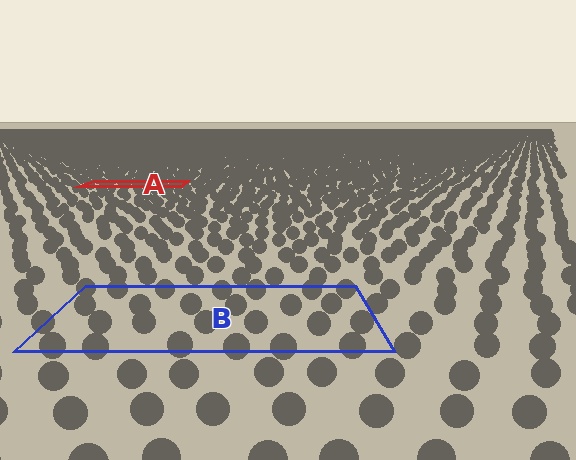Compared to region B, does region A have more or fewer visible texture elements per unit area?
Region A has more texture elements per unit area — they are packed more densely because it is farther away.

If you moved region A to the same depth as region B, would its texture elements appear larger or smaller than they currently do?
They would appear larger. At a closer depth, the same texture elements are projected at a bigger on-screen size.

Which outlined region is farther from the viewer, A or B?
Region A is farther from the viewer — the texture elements inside it appear smaller and more densely packed.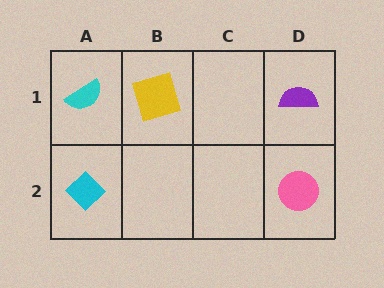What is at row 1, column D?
A purple semicircle.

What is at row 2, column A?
A cyan diamond.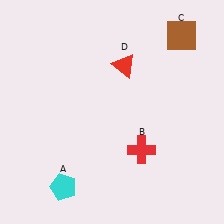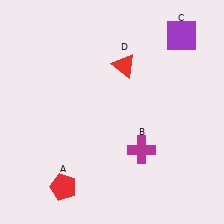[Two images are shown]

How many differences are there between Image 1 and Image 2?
There are 3 differences between the two images.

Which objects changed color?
A changed from cyan to red. B changed from red to magenta. C changed from brown to purple.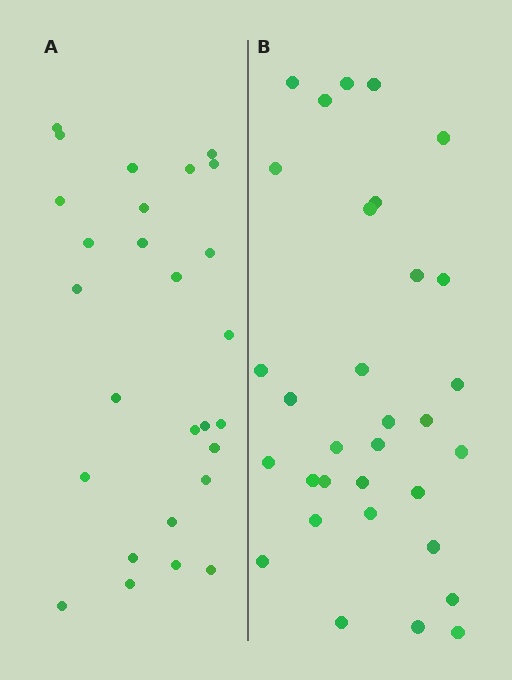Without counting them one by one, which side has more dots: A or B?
Region B (the right region) has more dots.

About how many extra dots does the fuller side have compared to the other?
Region B has about 5 more dots than region A.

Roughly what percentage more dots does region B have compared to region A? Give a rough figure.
About 20% more.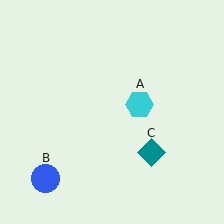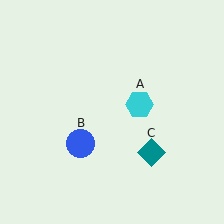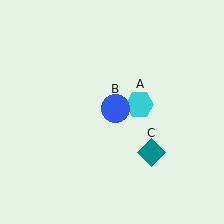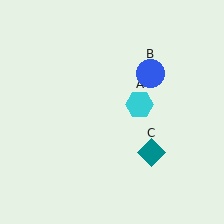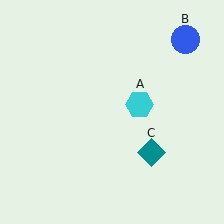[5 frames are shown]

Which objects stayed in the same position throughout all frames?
Cyan hexagon (object A) and teal diamond (object C) remained stationary.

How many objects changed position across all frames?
1 object changed position: blue circle (object B).